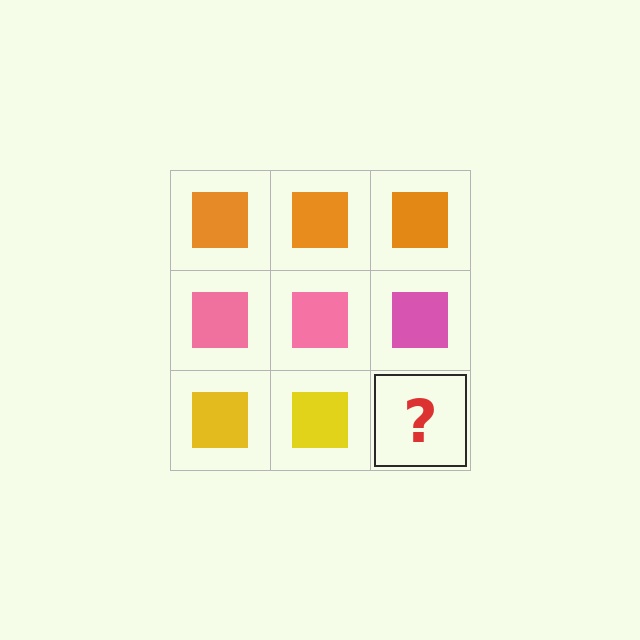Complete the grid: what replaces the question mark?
The question mark should be replaced with a yellow square.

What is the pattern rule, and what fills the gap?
The rule is that each row has a consistent color. The gap should be filled with a yellow square.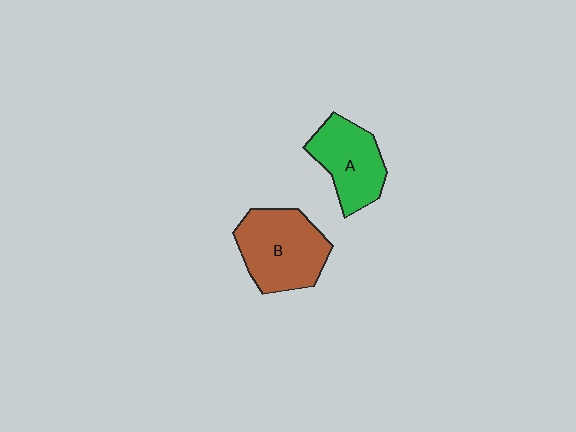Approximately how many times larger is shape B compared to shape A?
Approximately 1.3 times.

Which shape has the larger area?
Shape B (brown).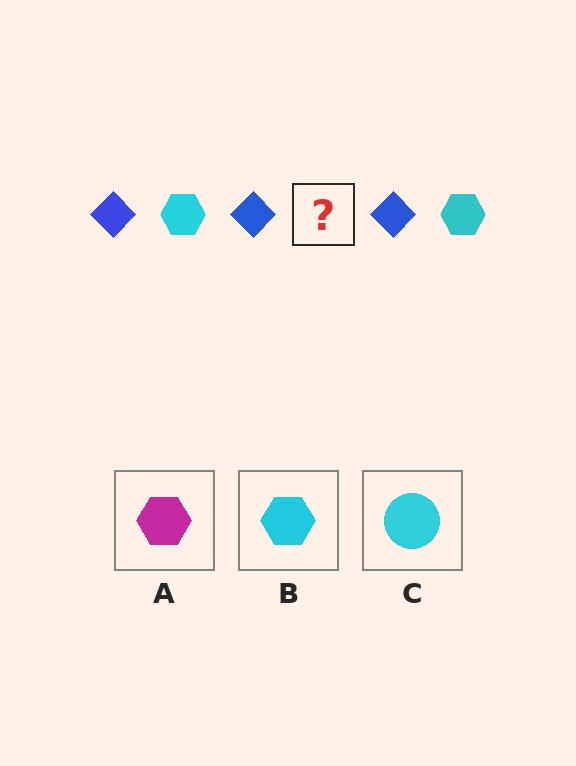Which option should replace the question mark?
Option B.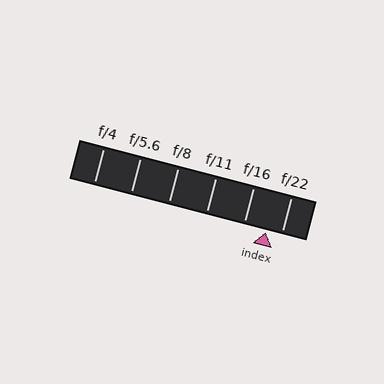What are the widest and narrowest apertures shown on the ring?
The widest aperture shown is f/4 and the narrowest is f/22.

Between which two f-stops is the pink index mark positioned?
The index mark is between f/16 and f/22.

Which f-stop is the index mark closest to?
The index mark is closest to f/22.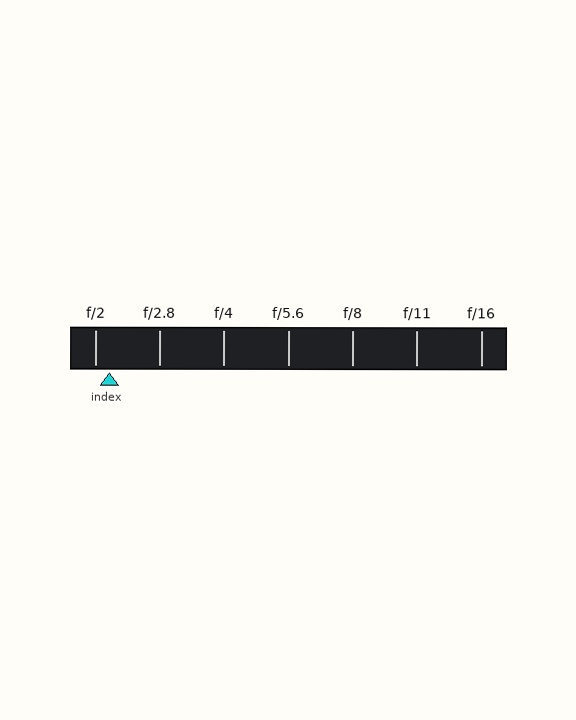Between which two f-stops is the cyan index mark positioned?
The index mark is between f/2 and f/2.8.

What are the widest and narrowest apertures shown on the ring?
The widest aperture shown is f/2 and the narrowest is f/16.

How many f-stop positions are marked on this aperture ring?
There are 7 f-stop positions marked.